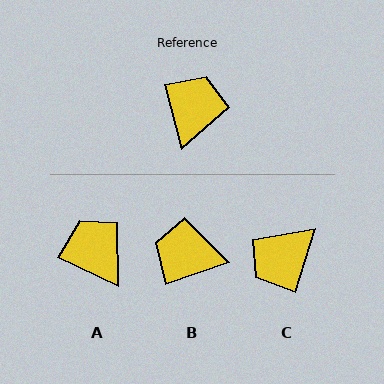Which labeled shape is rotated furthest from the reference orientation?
C, about 149 degrees away.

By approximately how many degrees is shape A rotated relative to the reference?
Approximately 50 degrees counter-clockwise.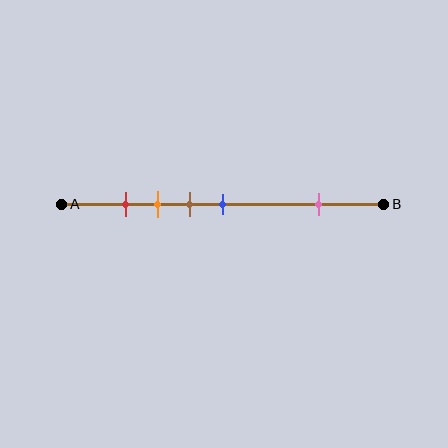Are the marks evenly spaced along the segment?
No, the marks are not evenly spaced.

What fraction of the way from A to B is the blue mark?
The blue mark is approximately 50% (0.5) of the way from A to B.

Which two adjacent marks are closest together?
The red and orange marks are the closest adjacent pair.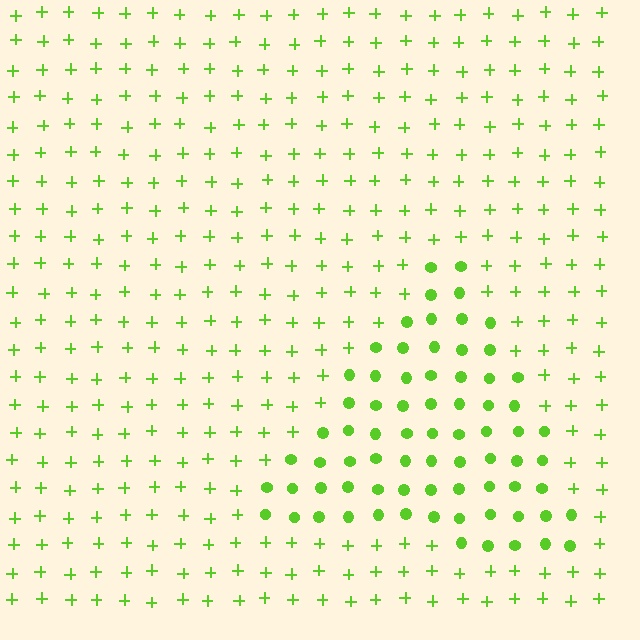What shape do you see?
I see a triangle.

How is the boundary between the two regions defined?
The boundary is defined by a change in element shape: circles inside vs. plus signs outside. All elements share the same color and spacing.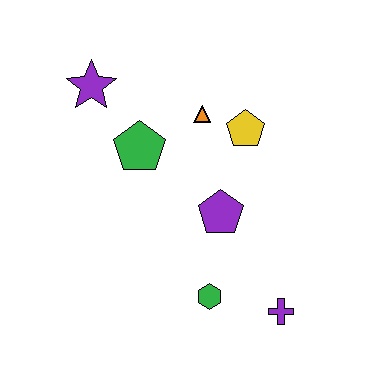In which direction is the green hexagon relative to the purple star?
The green hexagon is below the purple star.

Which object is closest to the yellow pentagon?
The orange triangle is closest to the yellow pentagon.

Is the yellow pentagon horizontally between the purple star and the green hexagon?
No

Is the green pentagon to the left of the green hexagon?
Yes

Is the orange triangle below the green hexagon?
No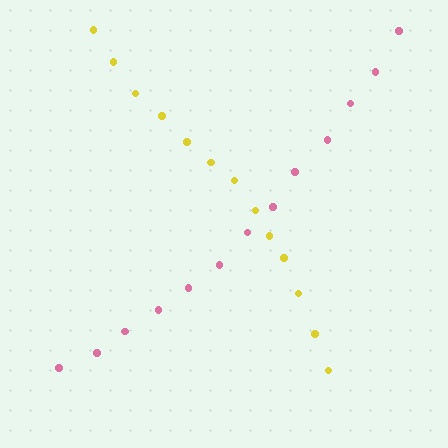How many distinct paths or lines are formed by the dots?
There are 2 distinct paths.